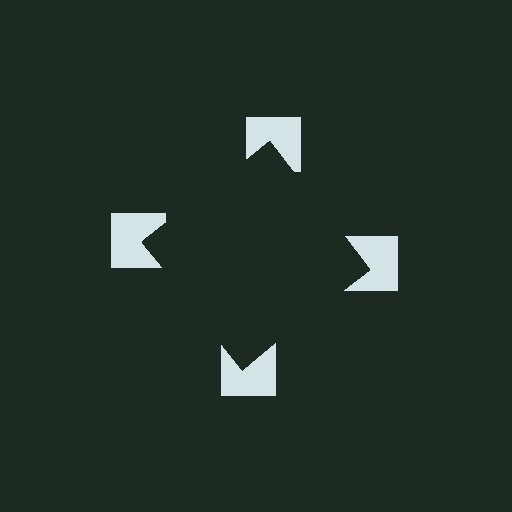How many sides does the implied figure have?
4 sides.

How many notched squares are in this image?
There are 4 — one at each vertex of the illusory square.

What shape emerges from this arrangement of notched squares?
An illusory square — its edges are inferred from the aligned wedge cuts in the notched squares, not physically drawn.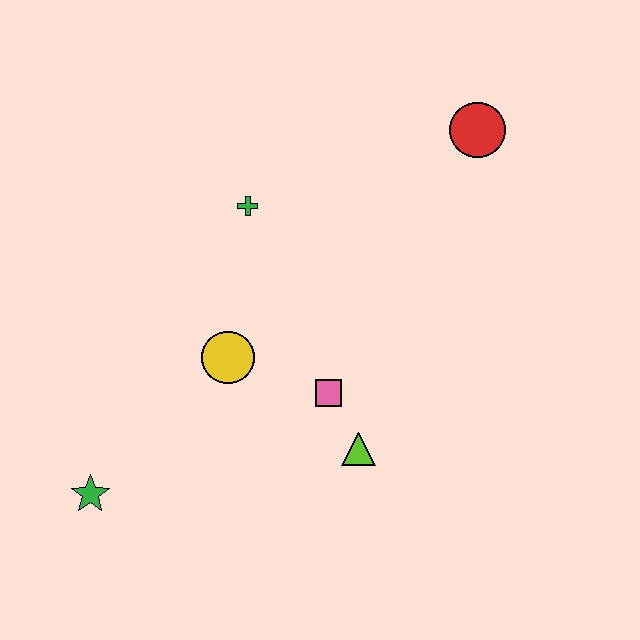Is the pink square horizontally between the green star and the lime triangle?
Yes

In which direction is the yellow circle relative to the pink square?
The yellow circle is to the left of the pink square.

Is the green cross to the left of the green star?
No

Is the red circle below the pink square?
No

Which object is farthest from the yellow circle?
The red circle is farthest from the yellow circle.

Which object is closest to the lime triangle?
The pink square is closest to the lime triangle.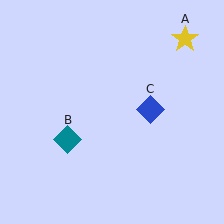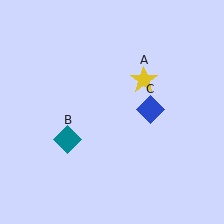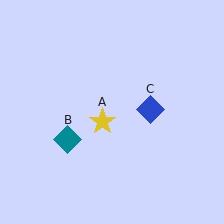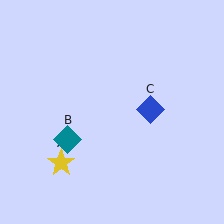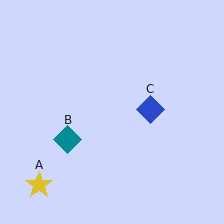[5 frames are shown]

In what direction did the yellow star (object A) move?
The yellow star (object A) moved down and to the left.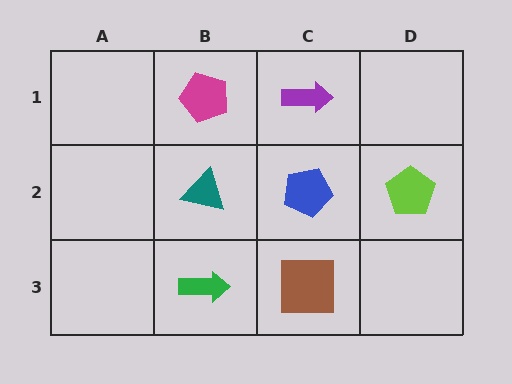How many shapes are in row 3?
2 shapes.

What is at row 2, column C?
A blue pentagon.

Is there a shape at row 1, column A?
No, that cell is empty.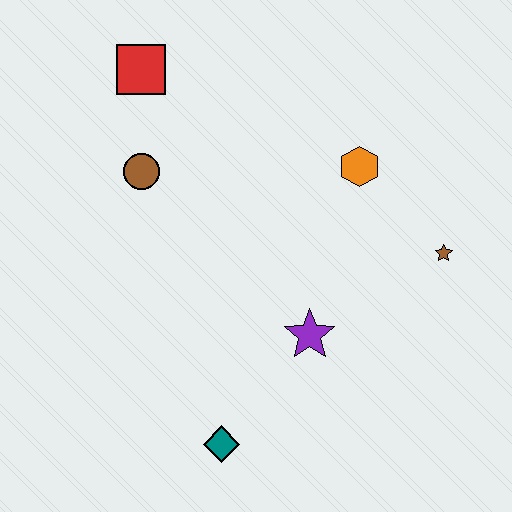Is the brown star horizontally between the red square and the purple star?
No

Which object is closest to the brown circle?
The red square is closest to the brown circle.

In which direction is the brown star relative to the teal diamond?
The brown star is to the right of the teal diamond.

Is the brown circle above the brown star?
Yes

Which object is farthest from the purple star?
The red square is farthest from the purple star.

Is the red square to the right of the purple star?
No